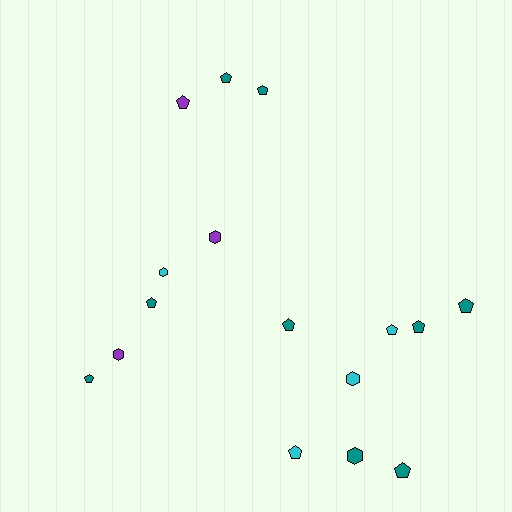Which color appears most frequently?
Teal, with 9 objects.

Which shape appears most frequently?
Pentagon, with 11 objects.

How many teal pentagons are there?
There are 8 teal pentagons.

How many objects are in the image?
There are 16 objects.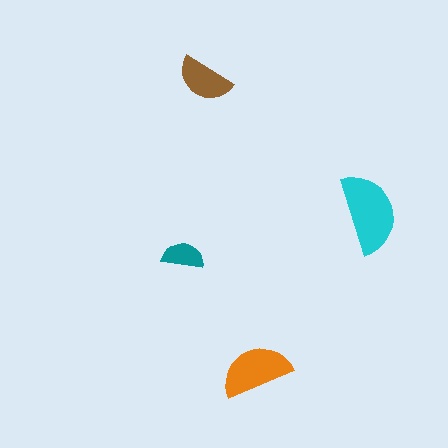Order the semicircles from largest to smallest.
the cyan one, the orange one, the brown one, the teal one.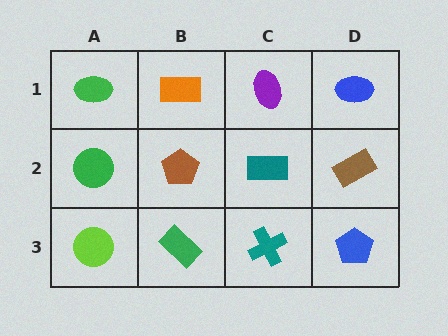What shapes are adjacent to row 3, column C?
A teal rectangle (row 2, column C), a green rectangle (row 3, column B), a blue pentagon (row 3, column D).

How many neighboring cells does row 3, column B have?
3.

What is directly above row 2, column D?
A blue ellipse.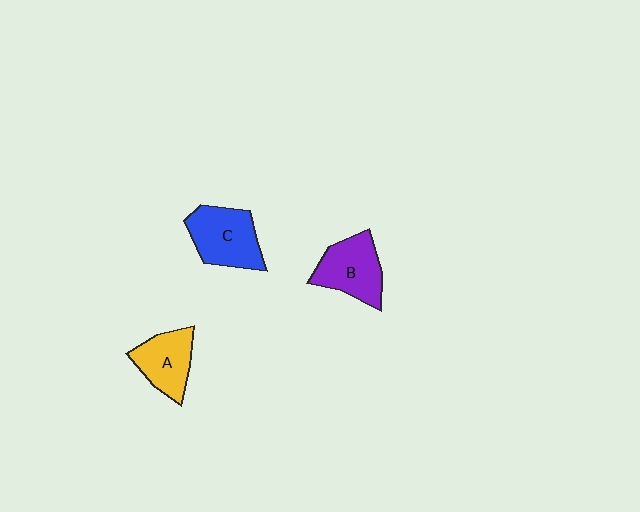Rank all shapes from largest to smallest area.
From largest to smallest: C (blue), B (purple), A (yellow).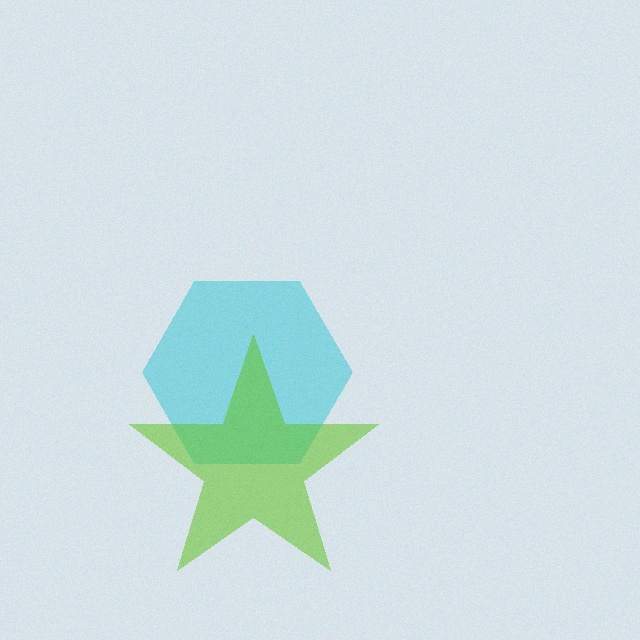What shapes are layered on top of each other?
The layered shapes are: a cyan hexagon, a lime star.